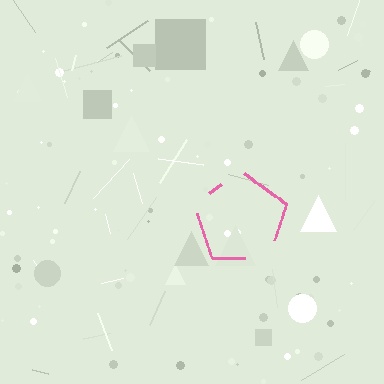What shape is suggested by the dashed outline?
The dashed outline suggests a pentagon.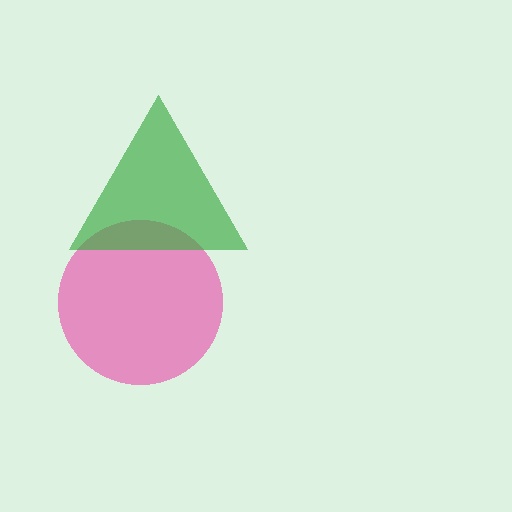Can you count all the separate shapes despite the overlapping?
Yes, there are 2 separate shapes.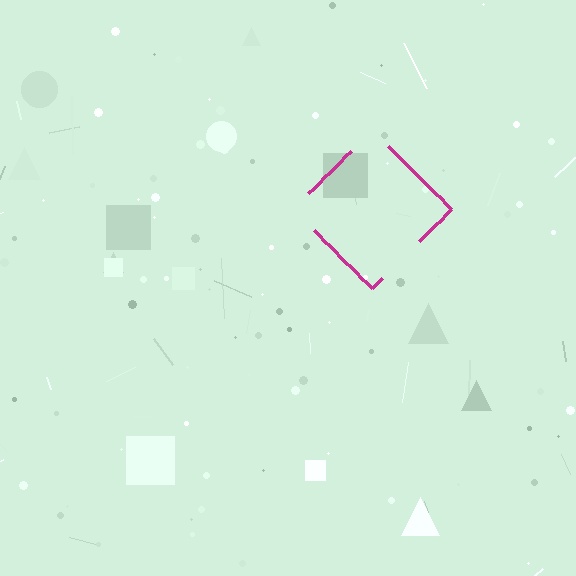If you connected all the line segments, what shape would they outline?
They would outline a diamond.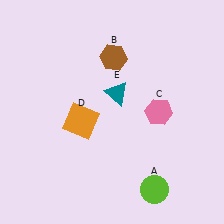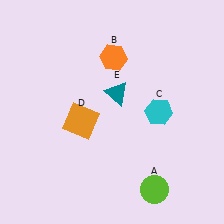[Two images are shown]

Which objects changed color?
B changed from brown to orange. C changed from pink to cyan.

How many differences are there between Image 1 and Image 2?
There are 2 differences between the two images.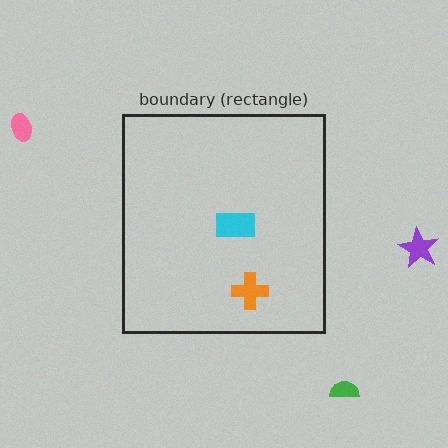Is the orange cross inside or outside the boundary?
Inside.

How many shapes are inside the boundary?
2 inside, 3 outside.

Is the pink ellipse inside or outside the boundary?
Outside.